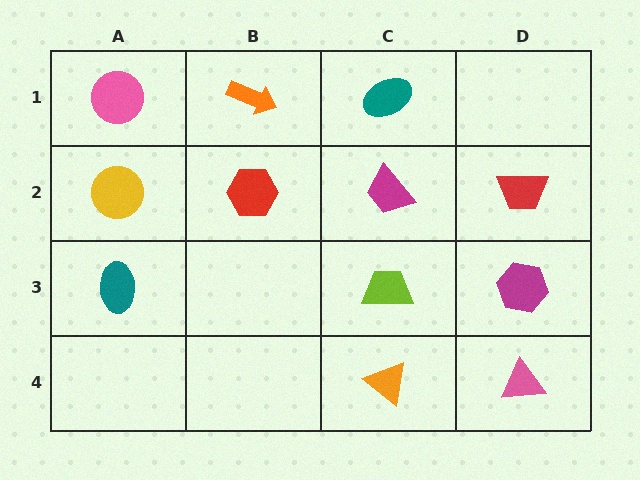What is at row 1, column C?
A teal ellipse.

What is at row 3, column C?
A lime trapezoid.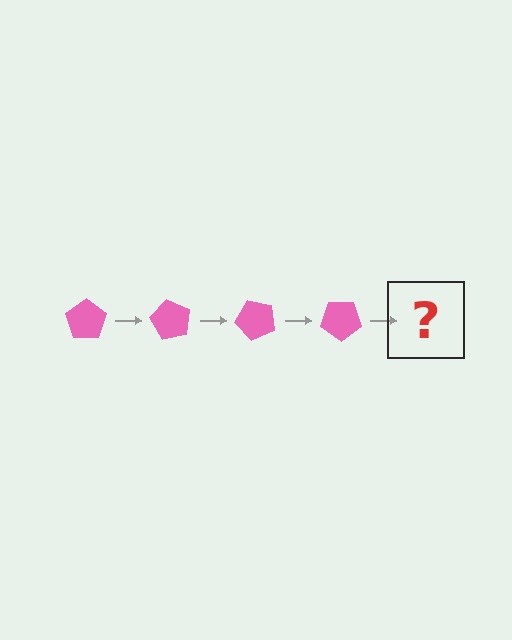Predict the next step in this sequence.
The next step is a pink pentagon rotated 240 degrees.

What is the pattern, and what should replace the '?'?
The pattern is that the pentagon rotates 60 degrees each step. The '?' should be a pink pentagon rotated 240 degrees.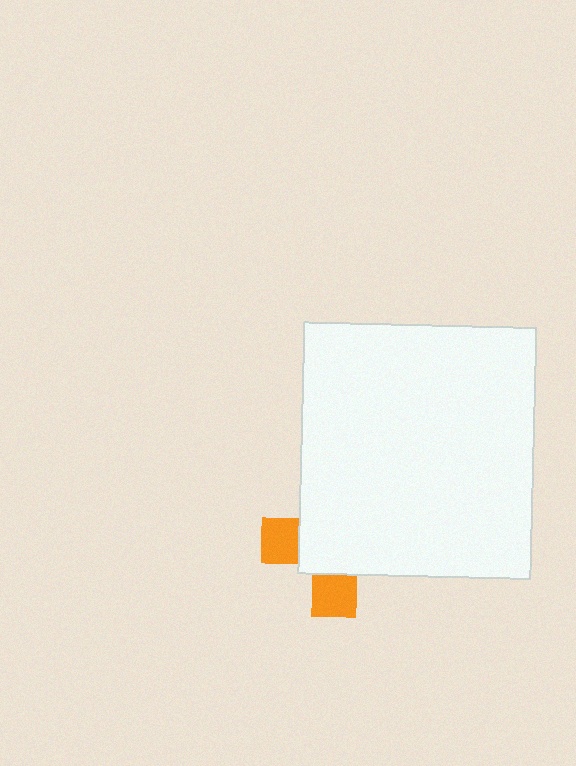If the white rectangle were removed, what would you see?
You would see the complete orange cross.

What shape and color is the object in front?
The object in front is a white rectangle.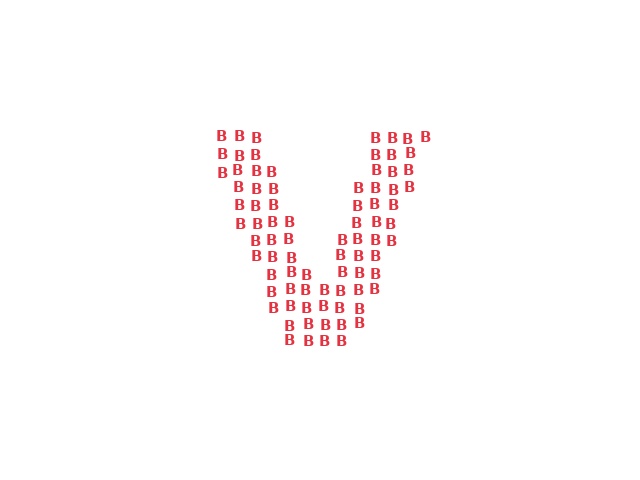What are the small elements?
The small elements are letter B's.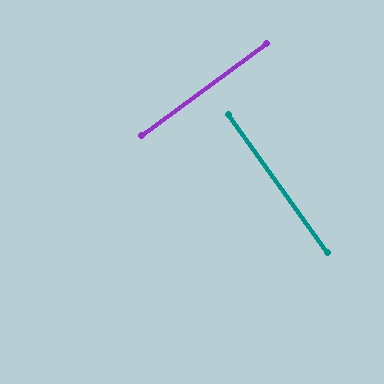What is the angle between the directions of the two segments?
Approximately 89 degrees.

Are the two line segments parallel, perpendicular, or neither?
Perpendicular — they meet at approximately 89°.